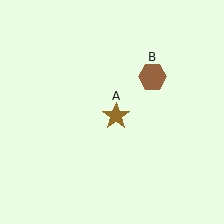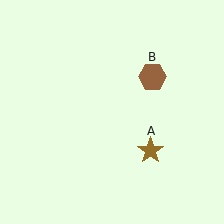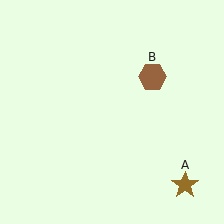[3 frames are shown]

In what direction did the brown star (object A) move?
The brown star (object A) moved down and to the right.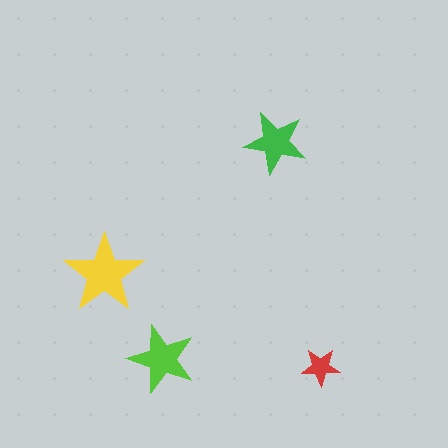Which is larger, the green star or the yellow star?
The yellow one.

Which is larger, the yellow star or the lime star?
The yellow one.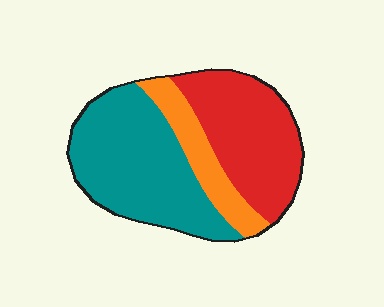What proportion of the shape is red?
Red takes up about three eighths (3/8) of the shape.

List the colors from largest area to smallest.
From largest to smallest: teal, red, orange.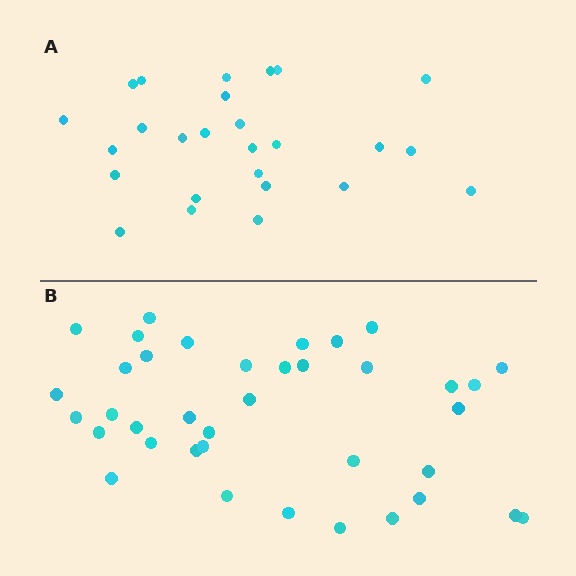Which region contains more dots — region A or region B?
Region B (the bottom region) has more dots.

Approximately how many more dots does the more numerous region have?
Region B has roughly 12 or so more dots than region A.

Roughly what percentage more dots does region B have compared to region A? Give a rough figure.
About 45% more.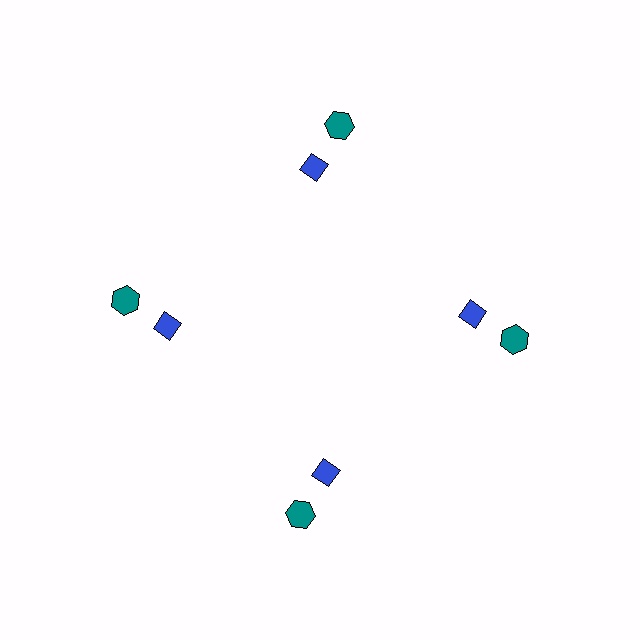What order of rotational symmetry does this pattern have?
This pattern has 4-fold rotational symmetry.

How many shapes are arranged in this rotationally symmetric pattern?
There are 8 shapes, arranged in 4 groups of 2.